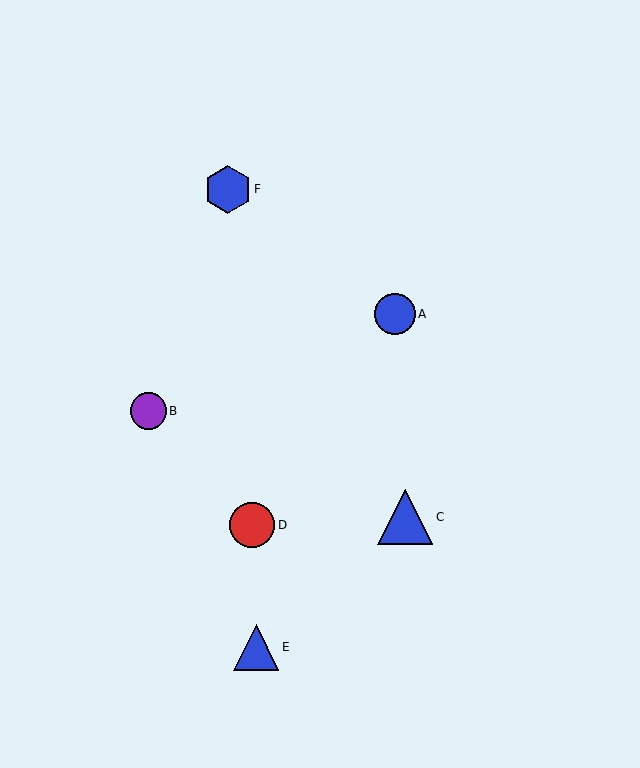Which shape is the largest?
The blue triangle (labeled C) is the largest.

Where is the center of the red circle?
The center of the red circle is at (252, 525).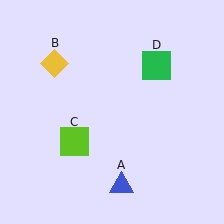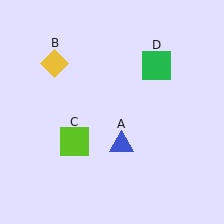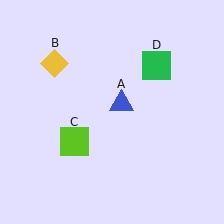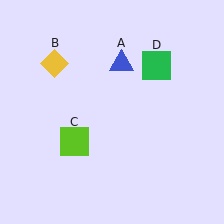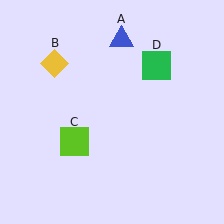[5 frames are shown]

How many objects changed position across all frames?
1 object changed position: blue triangle (object A).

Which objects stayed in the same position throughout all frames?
Yellow diamond (object B) and lime square (object C) and green square (object D) remained stationary.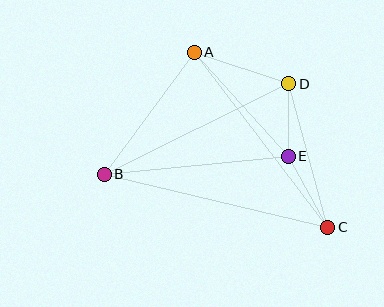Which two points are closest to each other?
Points D and E are closest to each other.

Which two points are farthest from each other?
Points B and C are farthest from each other.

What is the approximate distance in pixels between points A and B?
The distance between A and B is approximately 152 pixels.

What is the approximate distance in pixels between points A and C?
The distance between A and C is approximately 220 pixels.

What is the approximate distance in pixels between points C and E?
The distance between C and E is approximately 82 pixels.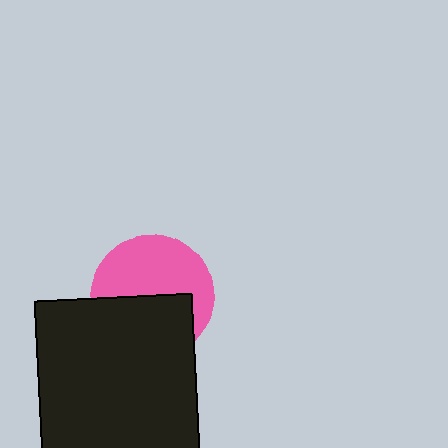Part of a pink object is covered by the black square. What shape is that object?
It is a circle.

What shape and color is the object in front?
The object in front is a black square.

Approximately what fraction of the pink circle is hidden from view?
Roughly 45% of the pink circle is hidden behind the black square.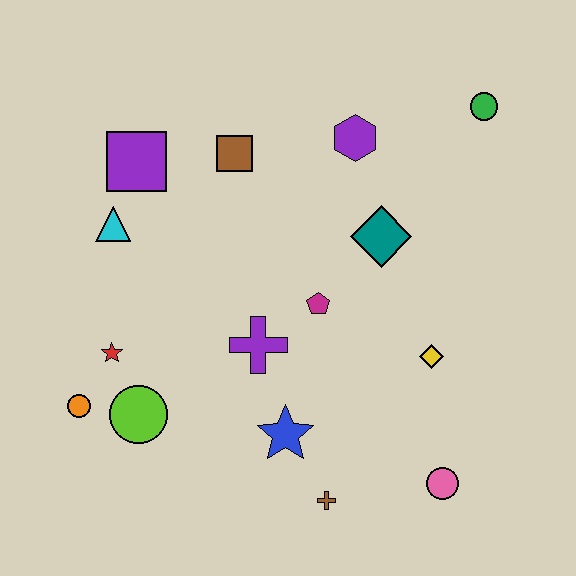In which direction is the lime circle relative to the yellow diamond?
The lime circle is to the left of the yellow diamond.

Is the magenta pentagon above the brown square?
No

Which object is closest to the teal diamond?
The magenta pentagon is closest to the teal diamond.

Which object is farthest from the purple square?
The pink circle is farthest from the purple square.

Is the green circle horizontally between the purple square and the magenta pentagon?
No